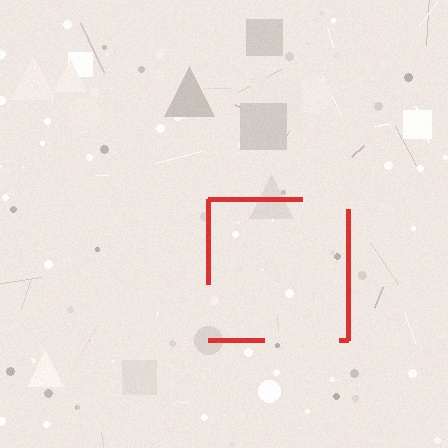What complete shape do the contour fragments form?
The contour fragments form a square.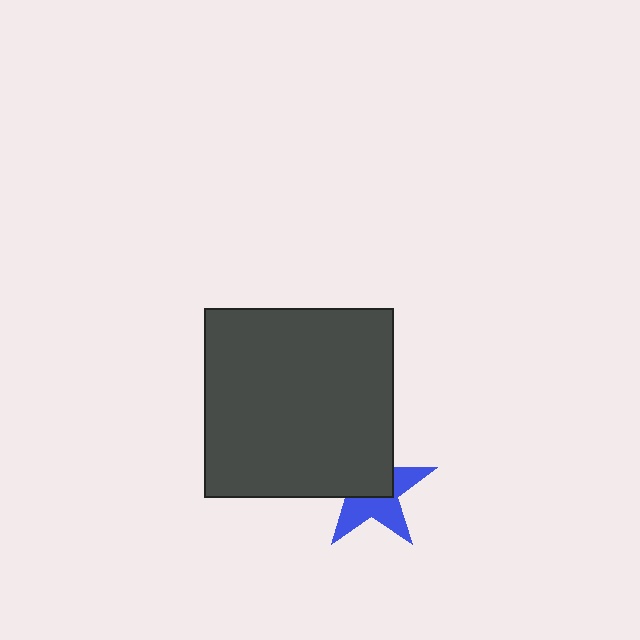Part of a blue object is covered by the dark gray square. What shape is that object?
It is a star.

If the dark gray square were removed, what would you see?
You would see the complete blue star.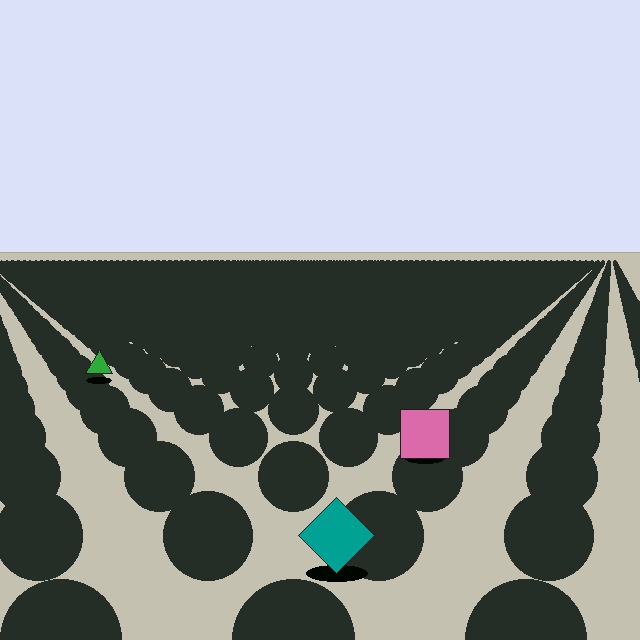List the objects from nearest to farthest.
From nearest to farthest: the teal diamond, the pink square, the green triangle.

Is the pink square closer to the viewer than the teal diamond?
No. The teal diamond is closer — you can tell from the texture gradient: the ground texture is coarser near it.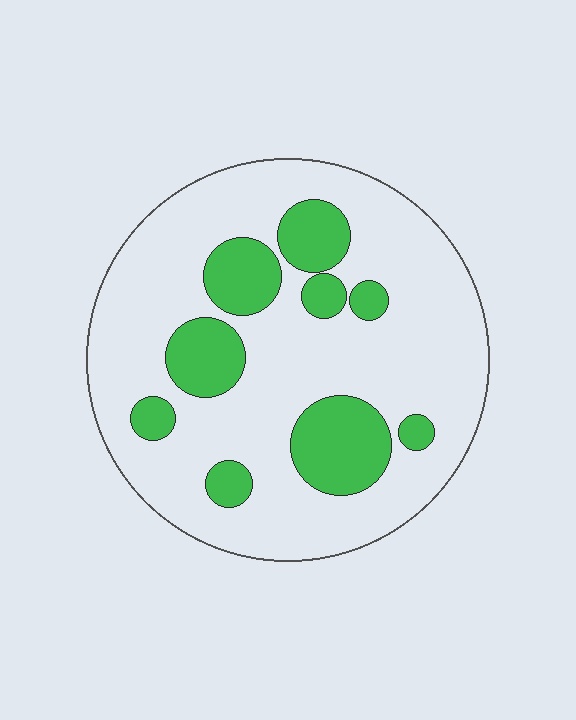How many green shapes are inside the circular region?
9.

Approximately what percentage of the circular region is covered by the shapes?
Approximately 25%.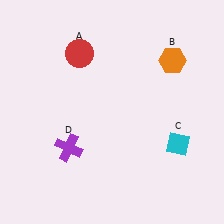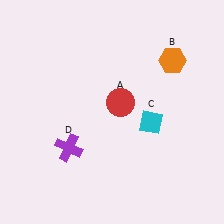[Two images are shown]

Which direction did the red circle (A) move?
The red circle (A) moved down.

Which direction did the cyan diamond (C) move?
The cyan diamond (C) moved left.